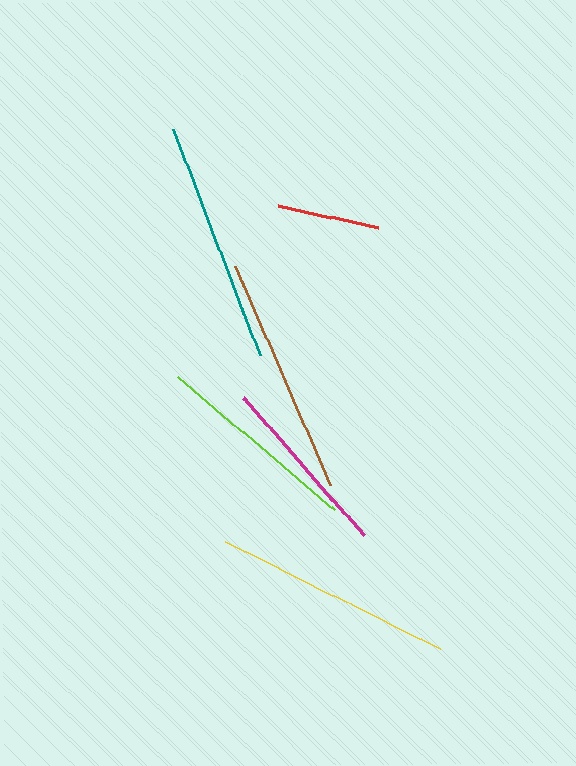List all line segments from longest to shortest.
From longest to shortest: teal, yellow, brown, lime, magenta, red.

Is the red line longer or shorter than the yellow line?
The yellow line is longer than the red line.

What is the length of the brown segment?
The brown segment is approximately 239 pixels long.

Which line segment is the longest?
The teal line is the longest at approximately 242 pixels.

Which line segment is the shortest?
The red line is the shortest at approximately 103 pixels.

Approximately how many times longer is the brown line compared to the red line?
The brown line is approximately 2.3 times the length of the red line.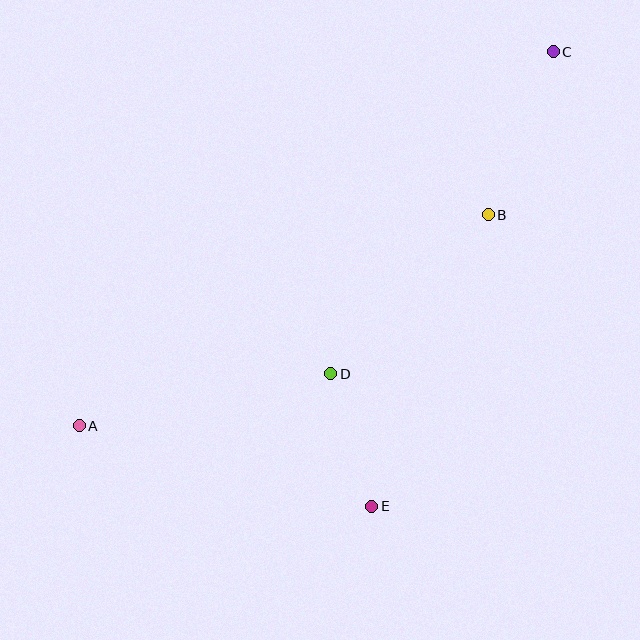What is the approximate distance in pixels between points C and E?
The distance between C and E is approximately 490 pixels.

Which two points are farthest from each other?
Points A and C are farthest from each other.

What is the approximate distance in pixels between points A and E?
The distance between A and E is approximately 303 pixels.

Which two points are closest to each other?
Points D and E are closest to each other.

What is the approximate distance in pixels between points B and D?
The distance between B and D is approximately 224 pixels.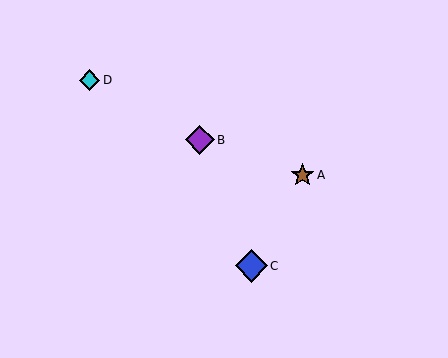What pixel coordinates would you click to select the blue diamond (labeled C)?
Click at (251, 266) to select the blue diamond C.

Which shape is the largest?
The blue diamond (labeled C) is the largest.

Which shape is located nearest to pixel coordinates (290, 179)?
The brown star (labeled A) at (303, 175) is nearest to that location.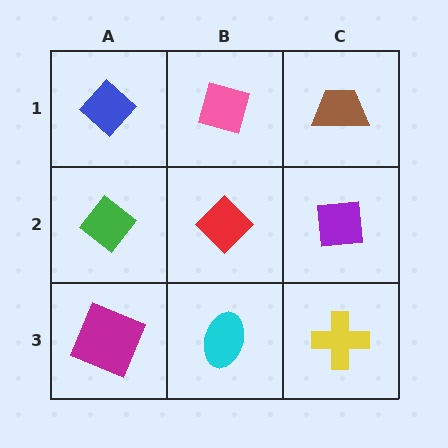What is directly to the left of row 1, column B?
A blue diamond.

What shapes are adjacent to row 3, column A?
A green diamond (row 2, column A), a cyan ellipse (row 3, column B).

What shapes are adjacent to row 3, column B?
A red diamond (row 2, column B), a magenta square (row 3, column A), a yellow cross (row 3, column C).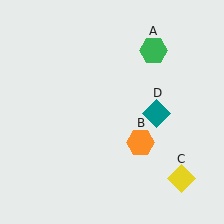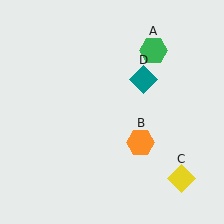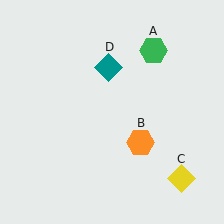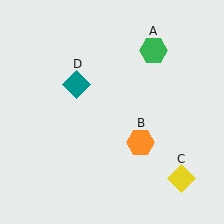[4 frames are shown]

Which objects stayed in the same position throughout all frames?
Green hexagon (object A) and orange hexagon (object B) and yellow diamond (object C) remained stationary.